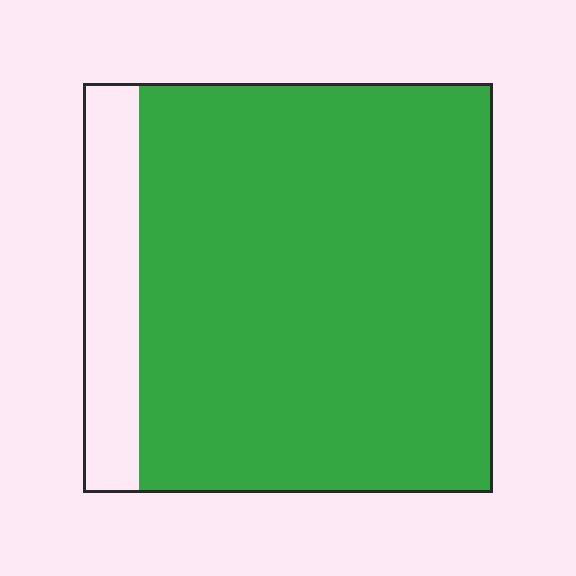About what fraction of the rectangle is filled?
About seven eighths (7/8).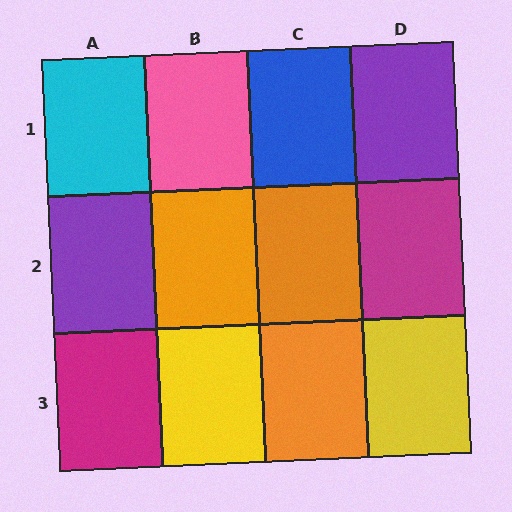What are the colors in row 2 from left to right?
Purple, orange, orange, magenta.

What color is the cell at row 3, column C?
Orange.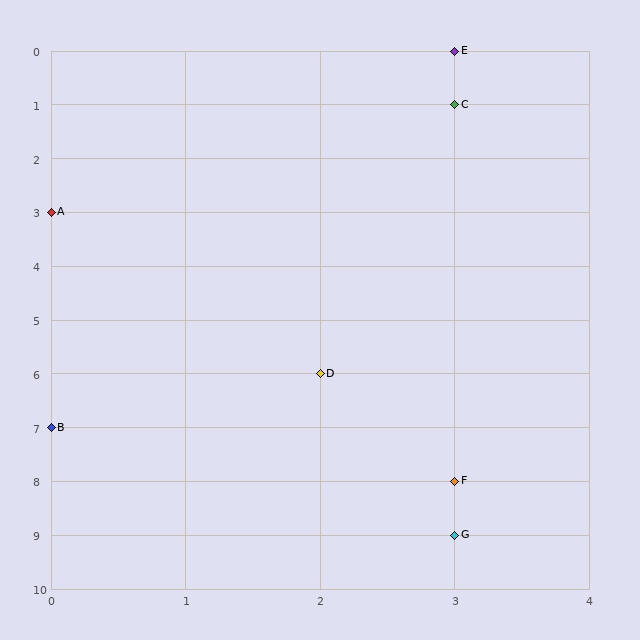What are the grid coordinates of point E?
Point E is at grid coordinates (3, 0).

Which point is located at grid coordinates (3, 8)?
Point F is at (3, 8).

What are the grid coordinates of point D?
Point D is at grid coordinates (2, 6).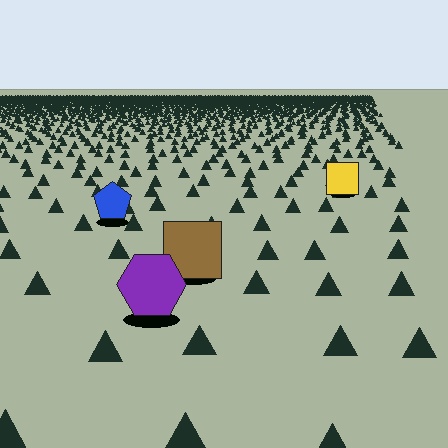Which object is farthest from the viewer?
The yellow square is farthest from the viewer. It appears smaller and the ground texture around it is denser.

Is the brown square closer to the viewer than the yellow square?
Yes. The brown square is closer — you can tell from the texture gradient: the ground texture is coarser near it.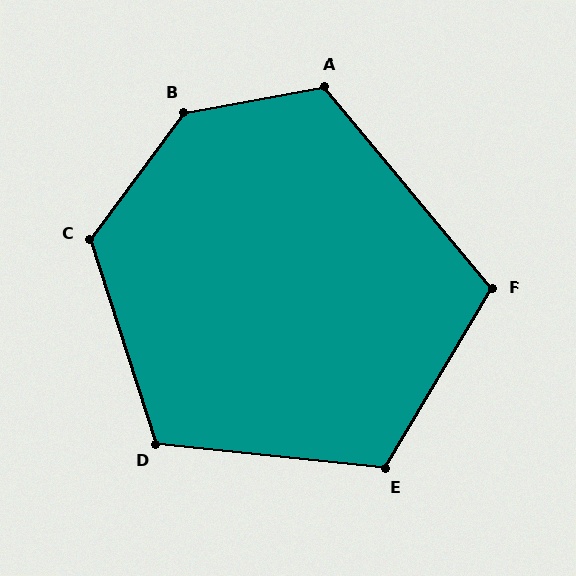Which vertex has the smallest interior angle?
F, at approximately 109 degrees.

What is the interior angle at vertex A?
Approximately 120 degrees (obtuse).